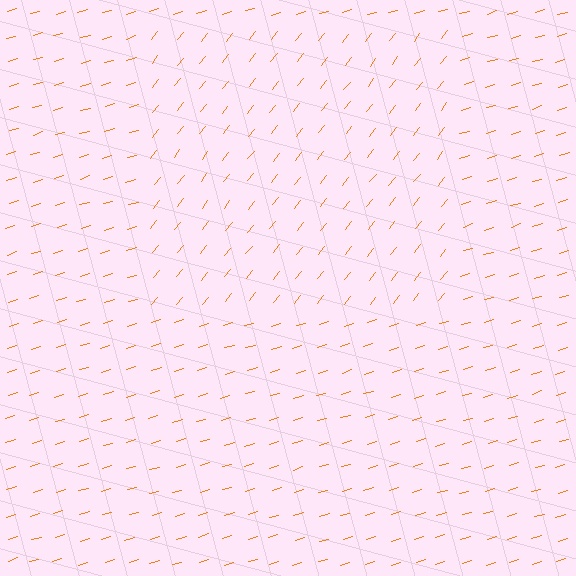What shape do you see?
I see a rectangle.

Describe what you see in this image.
The image is filled with small orange line segments. A rectangle region in the image has lines oriented differently from the surrounding lines, creating a visible texture boundary.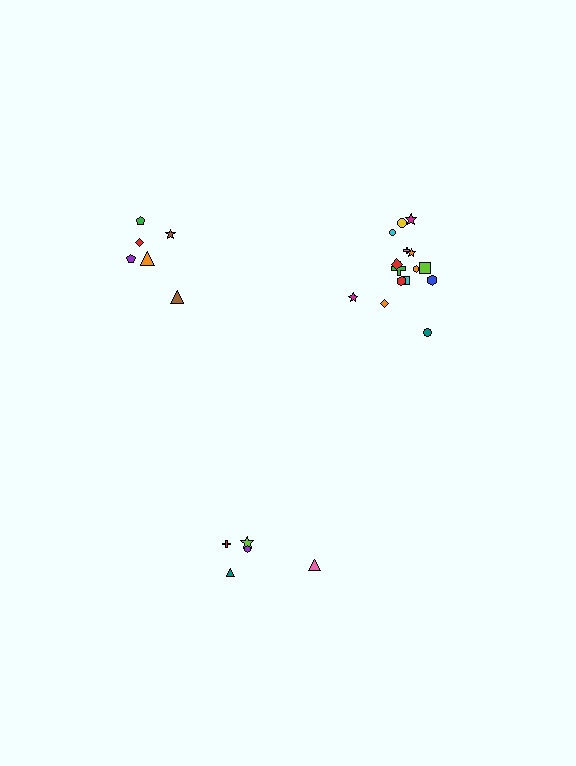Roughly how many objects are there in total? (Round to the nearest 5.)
Roughly 25 objects in total.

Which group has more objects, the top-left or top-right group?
The top-right group.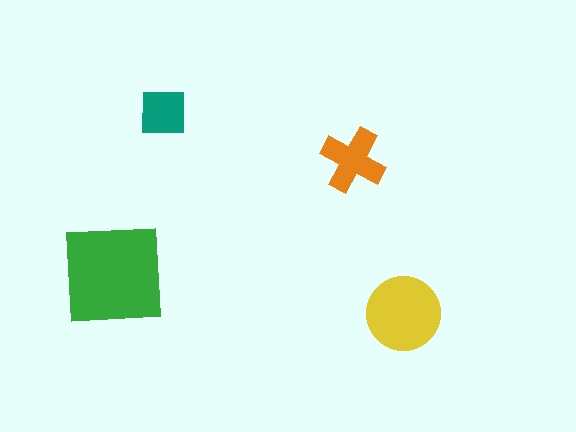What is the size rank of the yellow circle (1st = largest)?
2nd.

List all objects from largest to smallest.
The green square, the yellow circle, the orange cross, the teal square.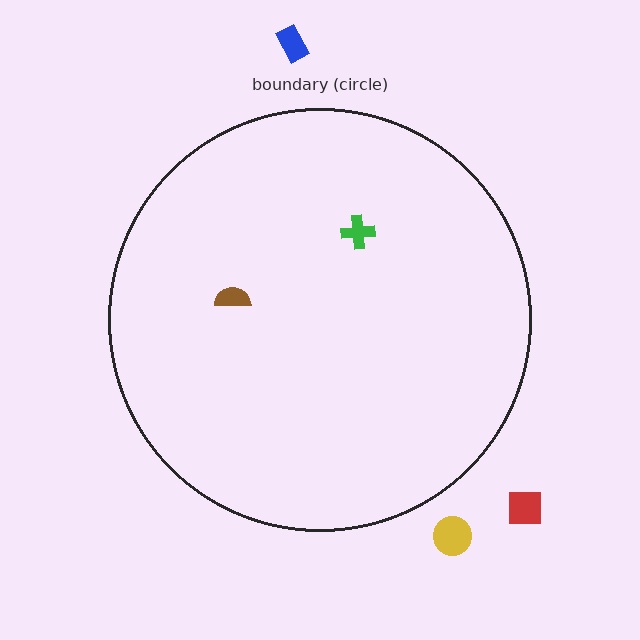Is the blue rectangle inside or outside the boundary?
Outside.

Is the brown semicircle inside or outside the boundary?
Inside.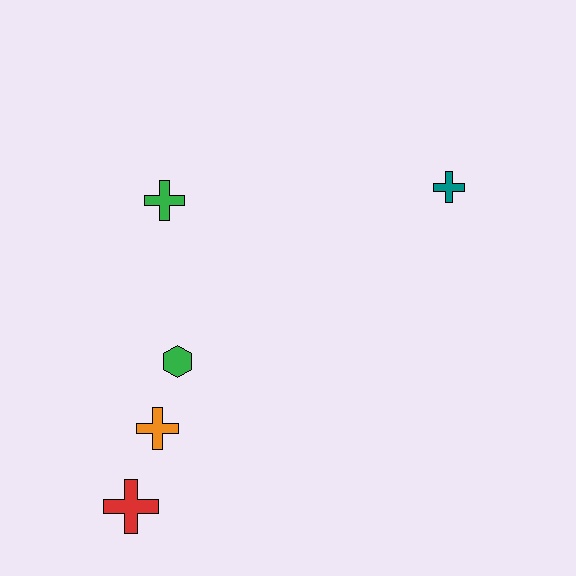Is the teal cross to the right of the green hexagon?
Yes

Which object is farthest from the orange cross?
The teal cross is farthest from the orange cross.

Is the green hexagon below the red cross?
No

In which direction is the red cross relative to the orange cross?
The red cross is below the orange cross.